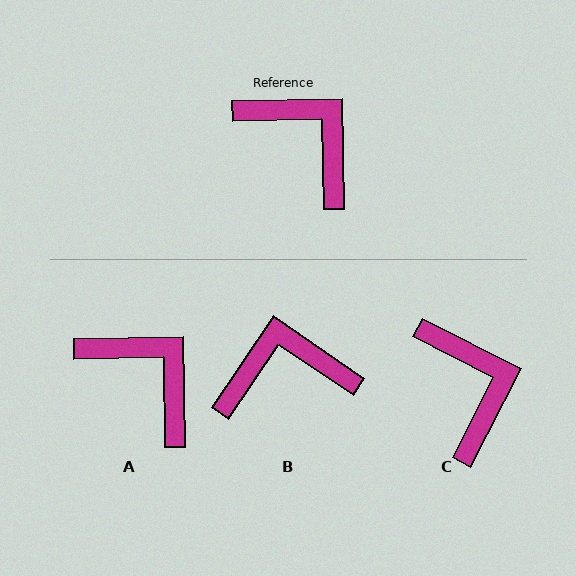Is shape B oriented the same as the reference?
No, it is off by about 55 degrees.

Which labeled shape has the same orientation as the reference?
A.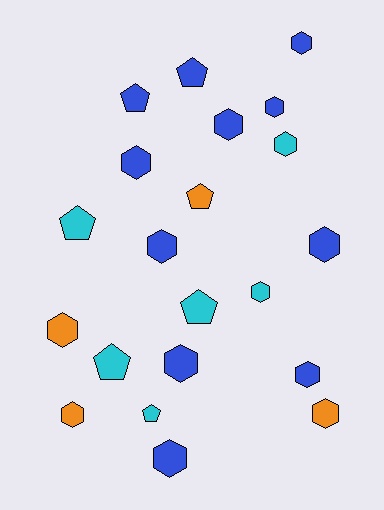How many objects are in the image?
There are 21 objects.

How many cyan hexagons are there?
There are 2 cyan hexagons.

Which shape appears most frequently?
Hexagon, with 14 objects.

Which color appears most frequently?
Blue, with 11 objects.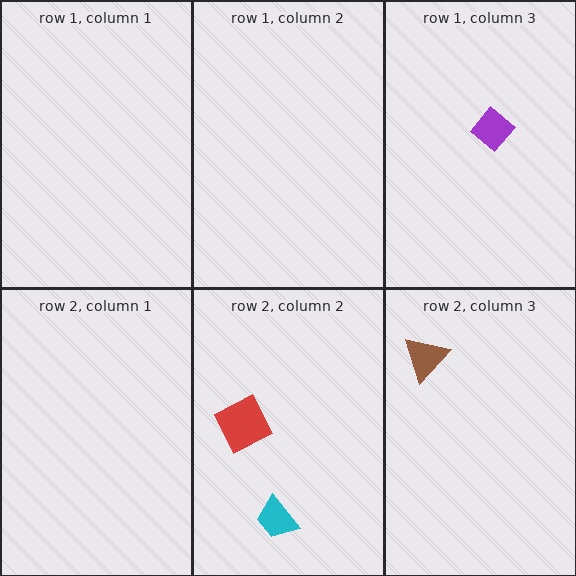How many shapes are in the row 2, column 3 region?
1.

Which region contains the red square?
The row 2, column 2 region.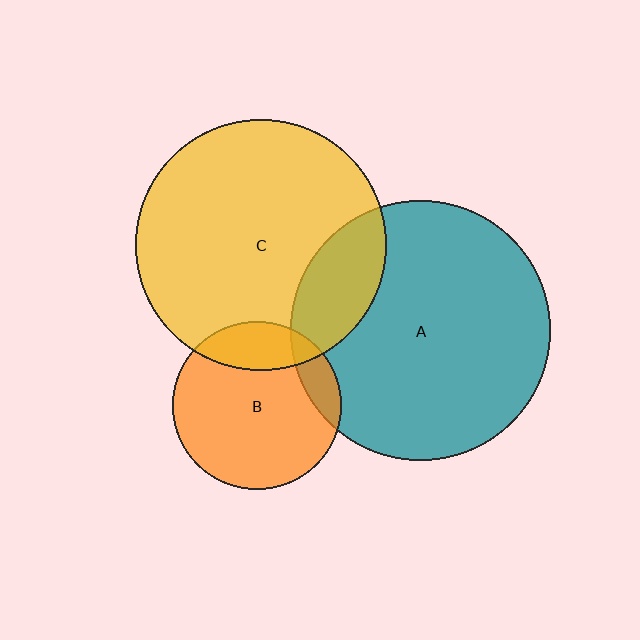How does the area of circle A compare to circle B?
Approximately 2.4 times.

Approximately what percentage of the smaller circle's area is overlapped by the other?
Approximately 20%.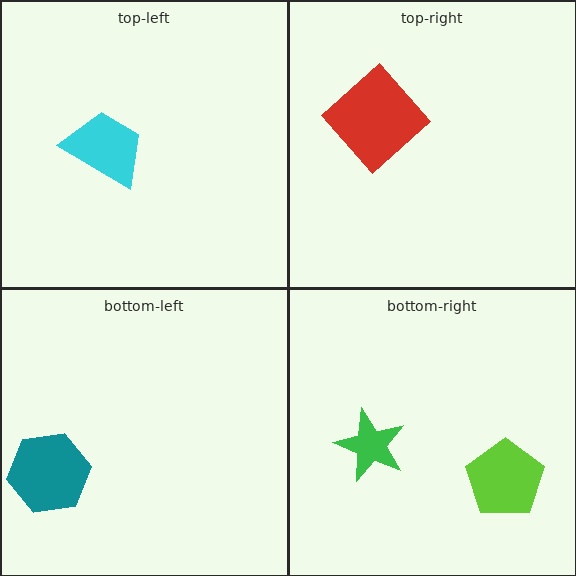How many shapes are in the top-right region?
1.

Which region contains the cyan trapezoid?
The top-left region.